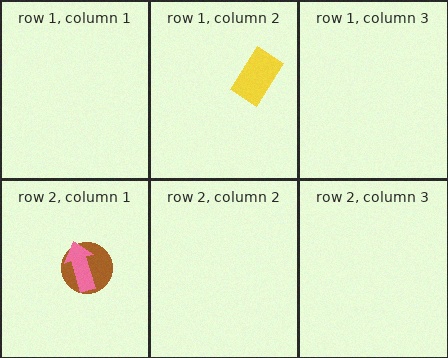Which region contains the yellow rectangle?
The row 1, column 2 region.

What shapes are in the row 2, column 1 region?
The brown circle, the pink arrow.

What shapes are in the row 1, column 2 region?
The yellow rectangle.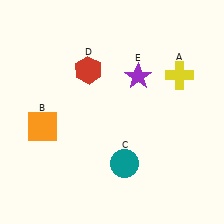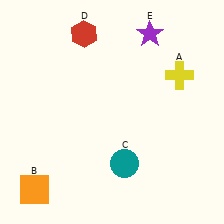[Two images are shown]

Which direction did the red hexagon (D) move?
The red hexagon (D) moved up.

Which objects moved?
The objects that moved are: the orange square (B), the red hexagon (D), the purple star (E).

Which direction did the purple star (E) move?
The purple star (E) moved up.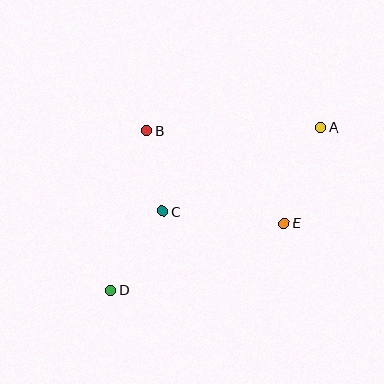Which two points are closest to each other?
Points B and C are closest to each other.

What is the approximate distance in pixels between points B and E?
The distance between B and E is approximately 165 pixels.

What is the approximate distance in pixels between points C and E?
The distance between C and E is approximately 123 pixels.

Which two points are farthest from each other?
Points A and D are farthest from each other.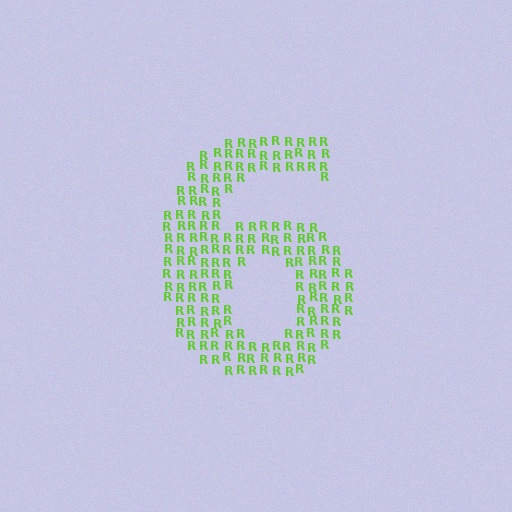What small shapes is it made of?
It is made of small letter R's.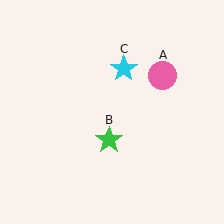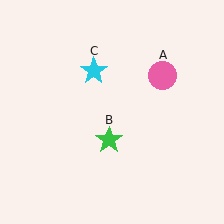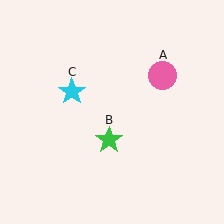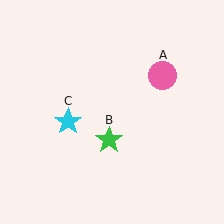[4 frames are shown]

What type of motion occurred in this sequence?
The cyan star (object C) rotated counterclockwise around the center of the scene.